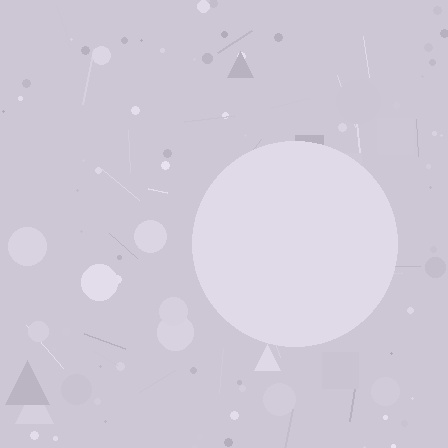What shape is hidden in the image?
A circle is hidden in the image.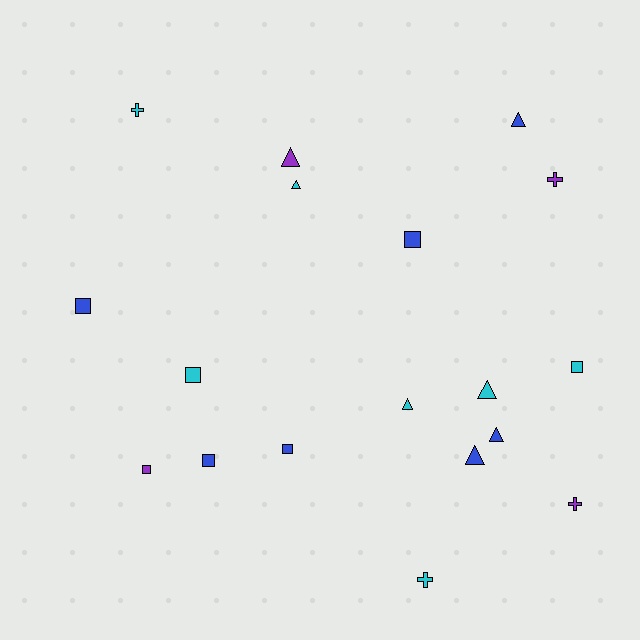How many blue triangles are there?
There are 3 blue triangles.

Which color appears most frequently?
Blue, with 7 objects.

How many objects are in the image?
There are 18 objects.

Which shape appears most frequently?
Square, with 7 objects.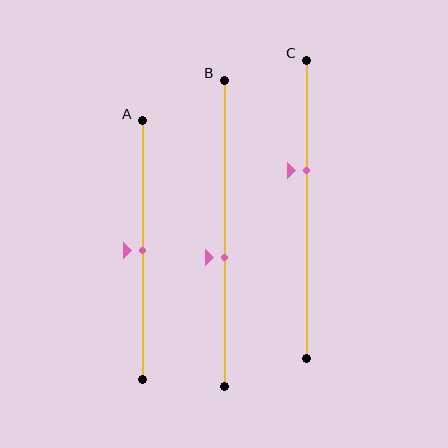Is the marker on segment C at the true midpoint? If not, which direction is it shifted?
No, the marker on segment C is shifted upward by about 13% of the segment length.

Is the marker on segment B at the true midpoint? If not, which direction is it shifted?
No, the marker on segment B is shifted downward by about 8% of the segment length.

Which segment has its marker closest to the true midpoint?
Segment A has its marker closest to the true midpoint.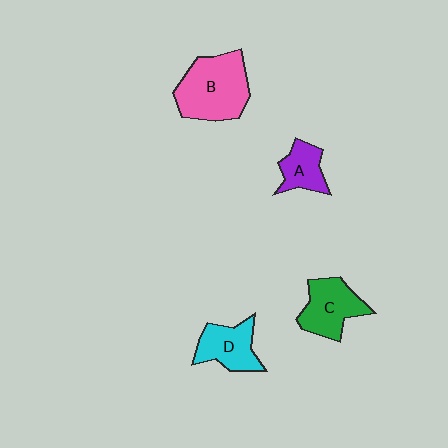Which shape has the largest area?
Shape B (pink).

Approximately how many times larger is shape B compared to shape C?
Approximately 1.4 times.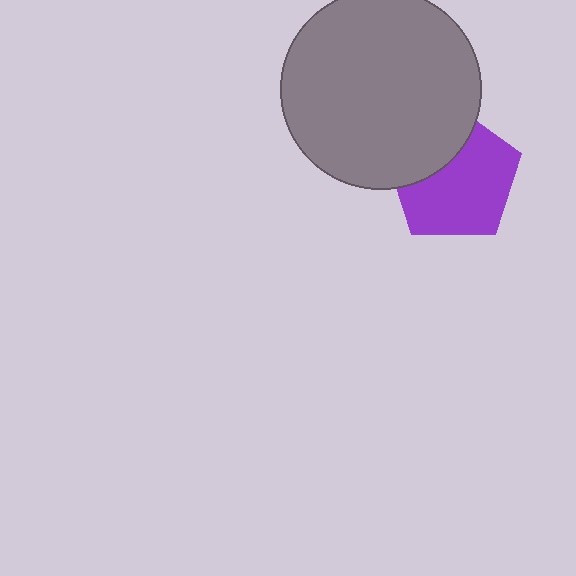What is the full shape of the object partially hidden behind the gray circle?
The partially hidden object is a purple pentagon.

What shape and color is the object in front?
The object in front is a gray circle.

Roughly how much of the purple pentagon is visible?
Most of it is visible (roughly 68%).